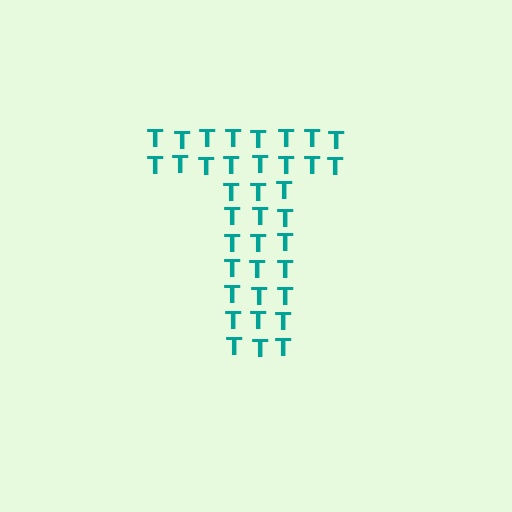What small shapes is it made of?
It is made of small letter T's.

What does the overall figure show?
The overall figure shows the letter T.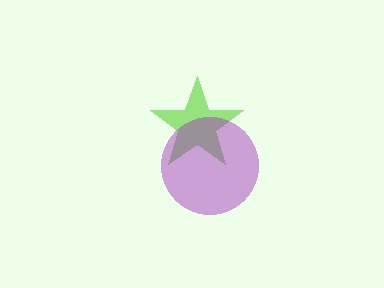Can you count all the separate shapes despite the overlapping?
Yes, there are 2 separate shapes.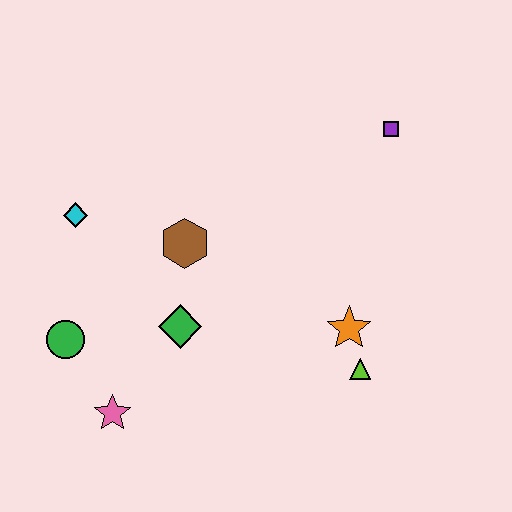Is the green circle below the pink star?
No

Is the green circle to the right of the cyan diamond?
No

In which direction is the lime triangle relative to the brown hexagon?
The lime triangle is to the right of the brown hexagon.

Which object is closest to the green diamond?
The brown hexagon is closest to the green diamond.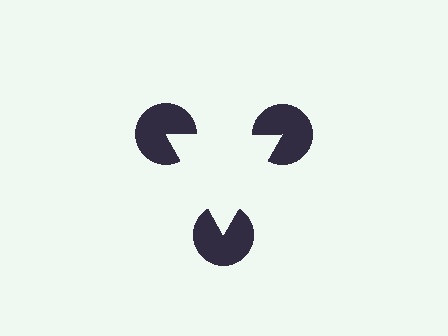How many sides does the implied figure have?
3 sides.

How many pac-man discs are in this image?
There are 3 — one at each vertex of the illusory triangle.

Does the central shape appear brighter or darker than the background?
It typically appears slightly brighter than the background, even though no actual brightness change is drawn.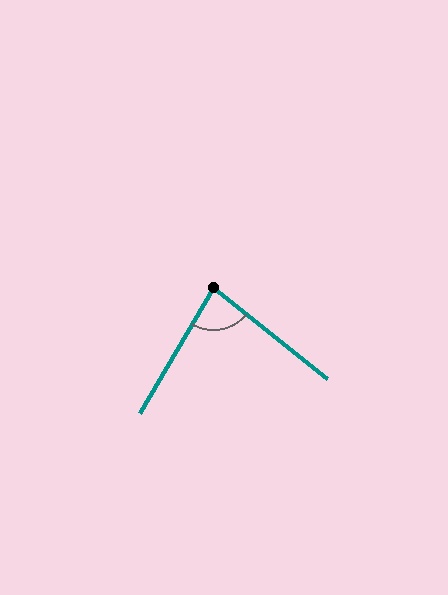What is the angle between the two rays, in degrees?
Approximately 82 degrees.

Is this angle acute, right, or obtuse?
It is acute.